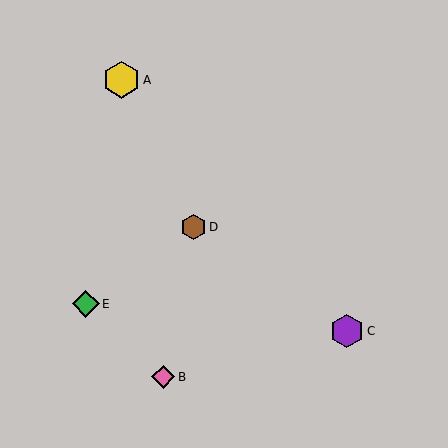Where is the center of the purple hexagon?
The center of the purple hexagon is at (347, 331).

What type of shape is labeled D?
Shape D is a brown hexagon.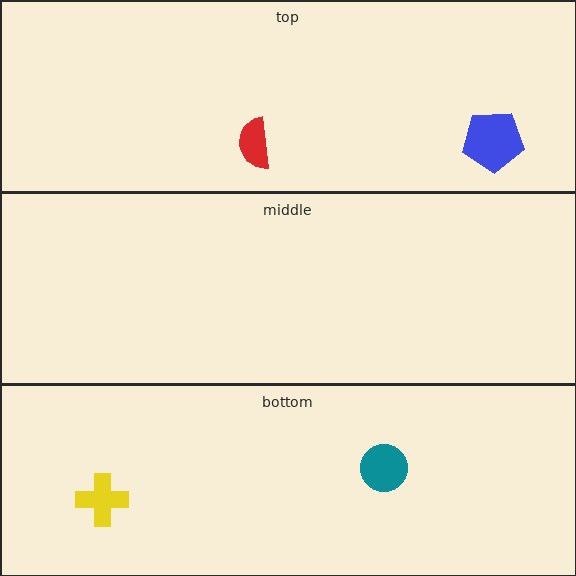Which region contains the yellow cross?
The bottom region.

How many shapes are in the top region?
2.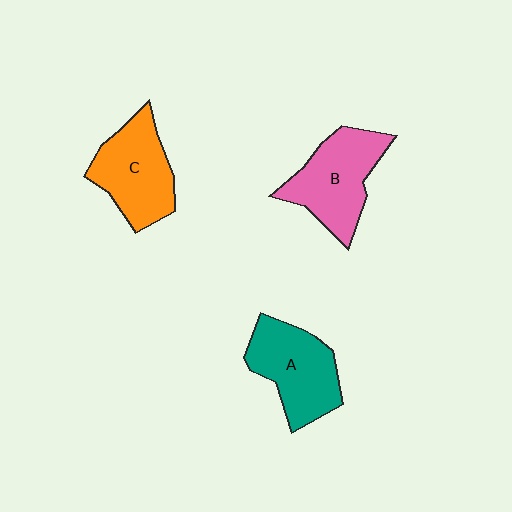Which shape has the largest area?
Shape B (pink).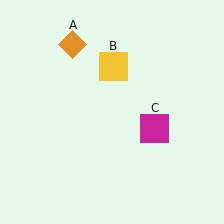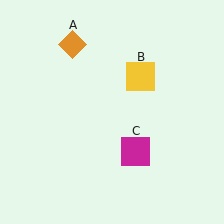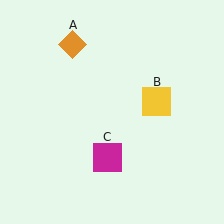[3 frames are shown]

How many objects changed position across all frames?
2 objects changed position: yellow square (object B), magenta square (object C).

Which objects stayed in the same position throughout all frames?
Orange diamond (object A) remained stationary.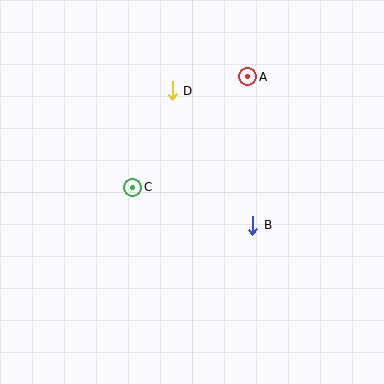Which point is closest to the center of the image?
Point C at (133, 187) is closest to the center.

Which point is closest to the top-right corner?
Point A is closest to the top-right corner.